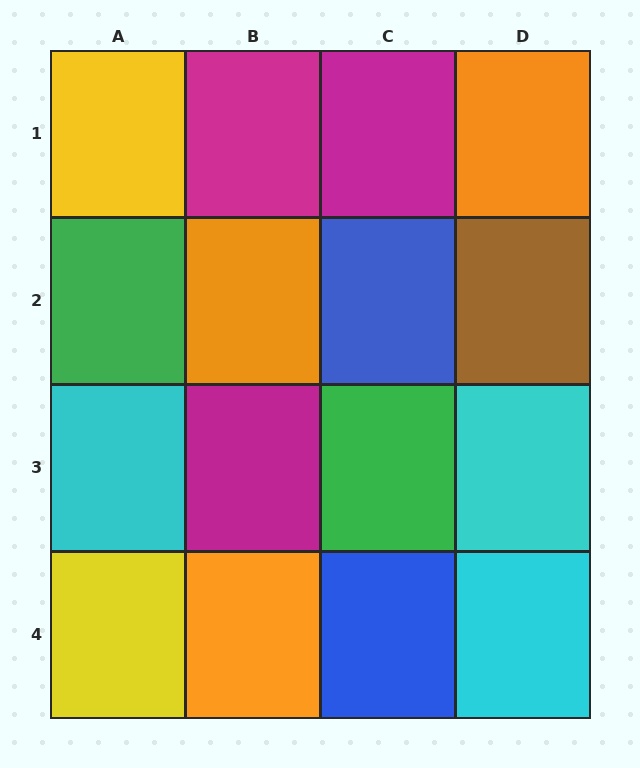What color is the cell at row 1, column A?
Yellow.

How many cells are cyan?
3 cells are cyan.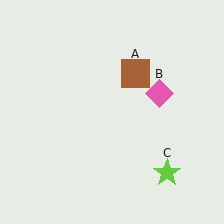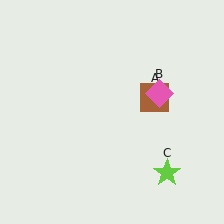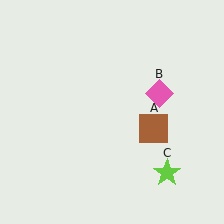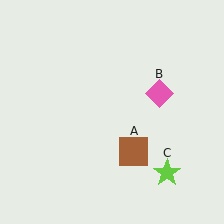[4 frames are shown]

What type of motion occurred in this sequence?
The brown square (object A) rotated clockwise around the center of the scene.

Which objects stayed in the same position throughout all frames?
Pink diamond (object B) and lime star (object C) remained stationary.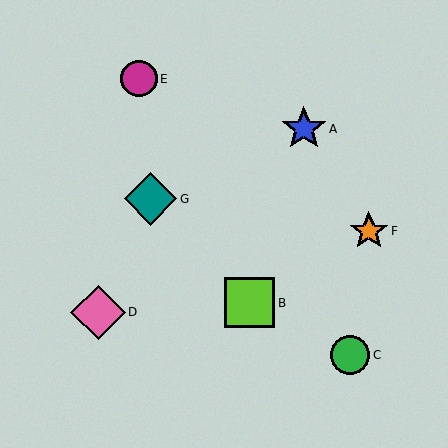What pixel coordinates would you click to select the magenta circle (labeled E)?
Click at (139, 79) to select the magenta circle E.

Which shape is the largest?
The pink diamond (labeled D) is the largest.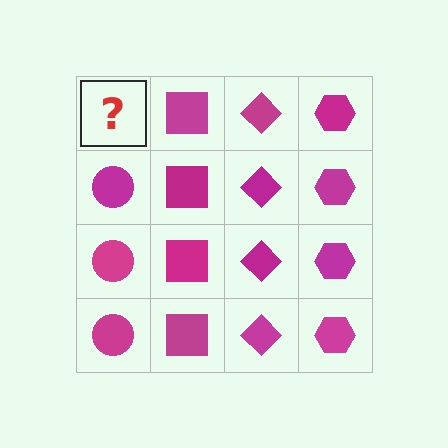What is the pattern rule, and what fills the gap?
The rule is that each column has a consistent shape. The gap should be filled with a magenta circle.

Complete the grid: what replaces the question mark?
The question mark should be replaced with a magenta circle.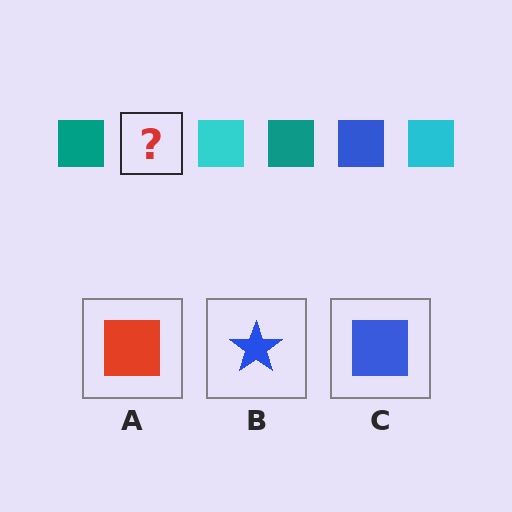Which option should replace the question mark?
Option C.